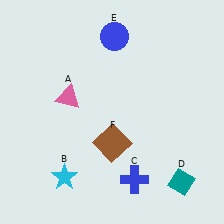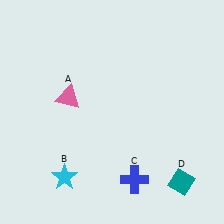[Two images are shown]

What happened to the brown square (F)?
The brown square (F) was removed in Image 2. It was in the bottom-right area of Image 1.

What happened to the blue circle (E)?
The blue circle (E) was removed in Image 2. It was in the top-right area of Image 1.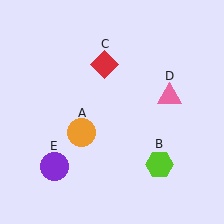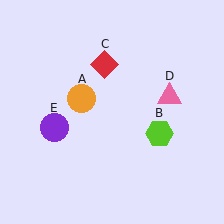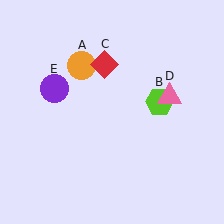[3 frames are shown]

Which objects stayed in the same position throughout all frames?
Red diamond (object C) and pink triangle (object D) remained stationary.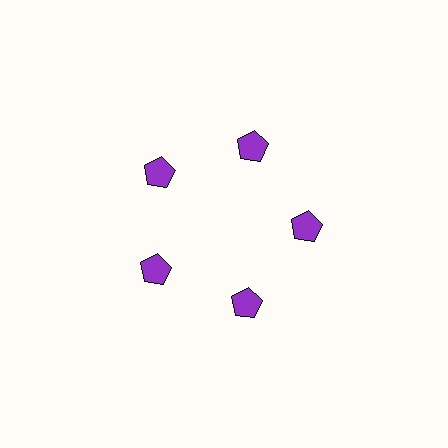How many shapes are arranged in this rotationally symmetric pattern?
There are 5 shapes, arranged in 5 groups of 1.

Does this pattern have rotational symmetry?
Yes, this pattern has 5-fold rotational symmetry. It looks the same after rotating 72 degrees around the center.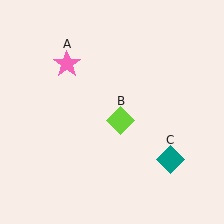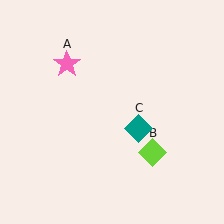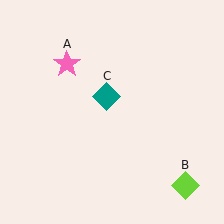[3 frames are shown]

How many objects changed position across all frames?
2 objects changed position: lime diamond (object B), teal diamond (object C).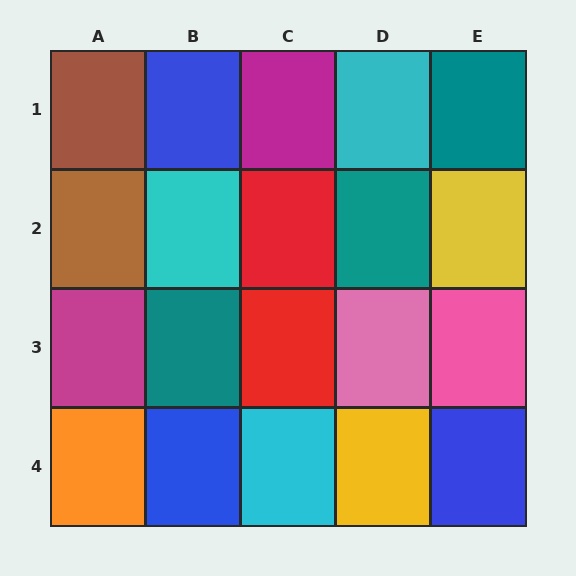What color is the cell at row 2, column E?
Yellow.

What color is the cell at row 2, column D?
Teal.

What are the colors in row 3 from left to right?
Magenta, teal, red, pink, pink.